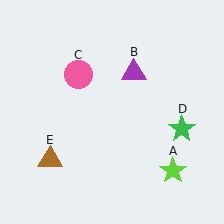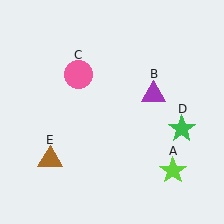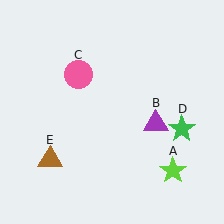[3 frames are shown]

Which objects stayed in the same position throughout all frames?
Lime star (object A) and pink circle (object C) and green star (object D) and brown triangle (object E) remained stationary.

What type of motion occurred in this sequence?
The purple triangle (object B) rotated clockwise around the center of the scene.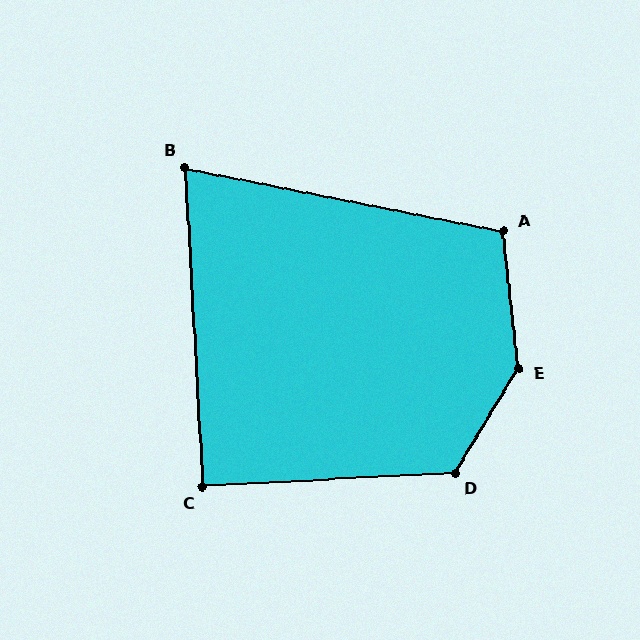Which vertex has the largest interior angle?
E, at approximately 143 degrees.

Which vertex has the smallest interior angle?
B, at approximately 76 degrees.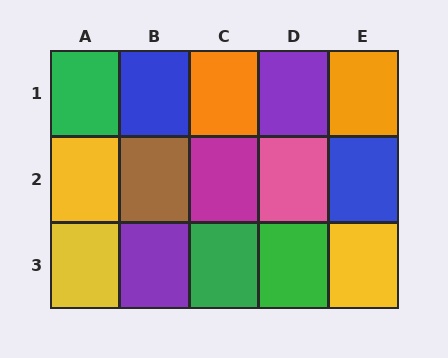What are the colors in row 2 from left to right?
Yellow, brown, magenta, pink, blue.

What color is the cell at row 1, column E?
Orange.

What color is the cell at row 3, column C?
Green.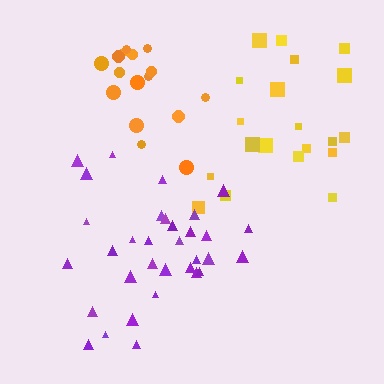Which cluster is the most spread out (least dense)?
Yellow.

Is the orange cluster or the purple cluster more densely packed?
Purple.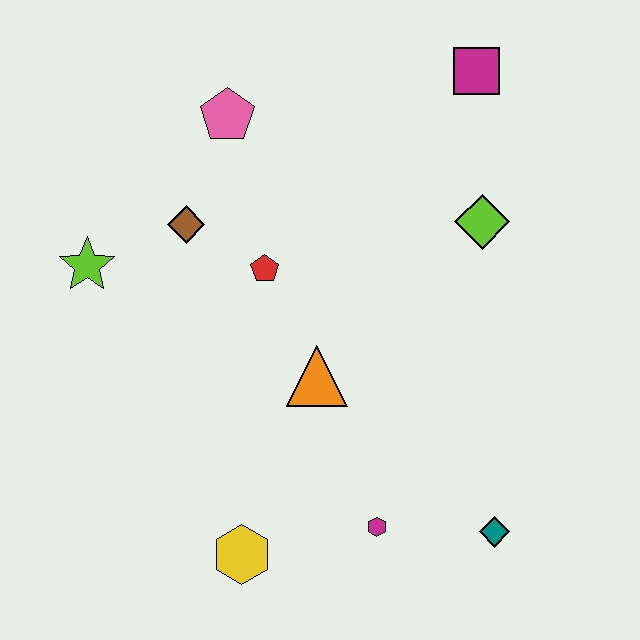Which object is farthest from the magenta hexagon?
The magenta square is farthest from the magenta hexagon.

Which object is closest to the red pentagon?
The brown diamond is closest to the red pentagon.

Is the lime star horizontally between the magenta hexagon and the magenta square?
No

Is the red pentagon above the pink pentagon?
No